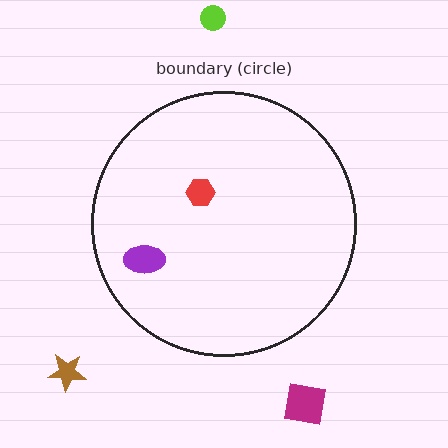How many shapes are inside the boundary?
2 inside, 3 outside.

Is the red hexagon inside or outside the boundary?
Inside.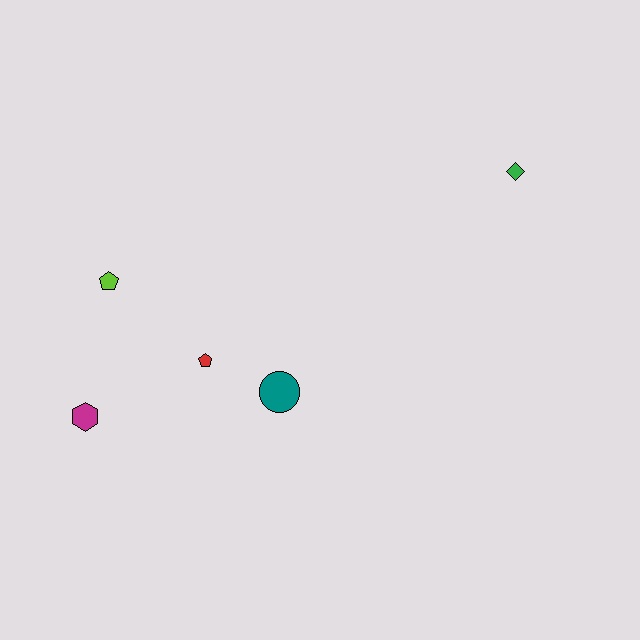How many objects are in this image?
There are 5 objects.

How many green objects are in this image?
There is 1 green object.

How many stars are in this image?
There are no stars.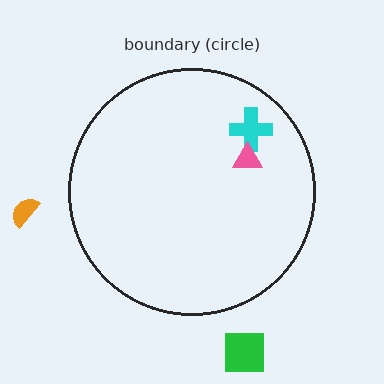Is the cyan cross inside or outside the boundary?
Inside.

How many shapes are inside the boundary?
2 inside, 2 outside.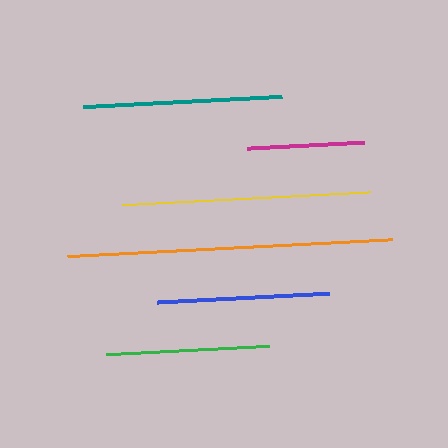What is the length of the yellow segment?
The yellow segment is approximately 248 pixels long.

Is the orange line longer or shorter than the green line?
The orange line is longer than the green line.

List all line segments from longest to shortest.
From longest to shortest: orange, yellow, teal, blue, green, magenta.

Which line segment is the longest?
The orange line is the longest at approximately 324 pixels.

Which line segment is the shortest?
The magenta line is the shortest at approximately 117 pixels.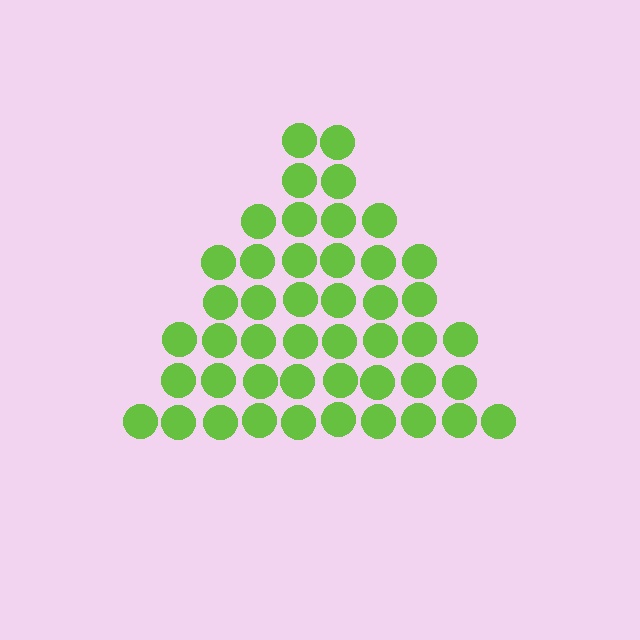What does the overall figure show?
The overall figure shows a triangle.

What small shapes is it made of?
It is made of small circles.